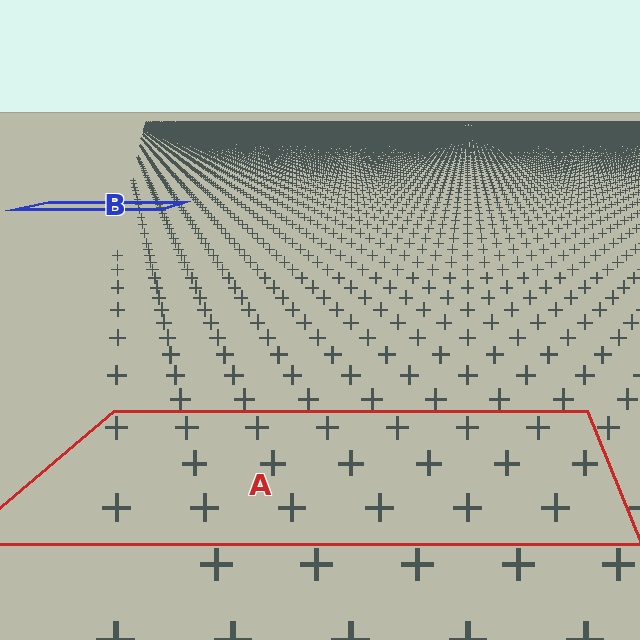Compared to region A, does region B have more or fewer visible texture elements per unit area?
Region B has more texture elements per unit area — they are packed more densely because it is farther away.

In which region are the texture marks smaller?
The texture marks are smaller in region B, because it is farther away.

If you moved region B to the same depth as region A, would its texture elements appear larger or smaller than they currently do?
They would appear larger. At a closer depth, the same texture elements are projected at a bigger on-screen size.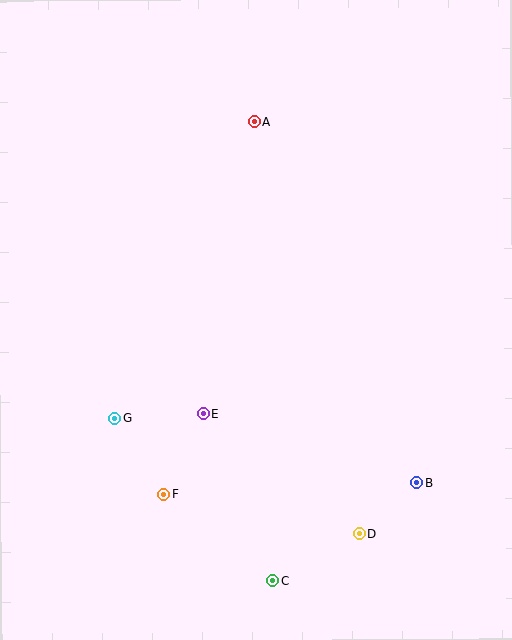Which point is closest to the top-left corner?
Point A is closest to the top-left corner.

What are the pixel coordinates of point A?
Point A is at (254, 122).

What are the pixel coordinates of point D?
Point D is at (359, 534).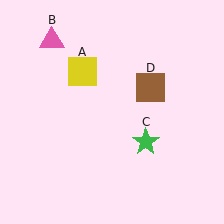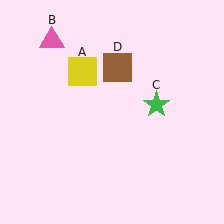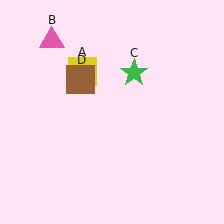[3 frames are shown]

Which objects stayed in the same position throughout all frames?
Yellow square (object A) and pink triangle (object B) remained stationary.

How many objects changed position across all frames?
2 objects changed position: green star (object C), brown square (object D).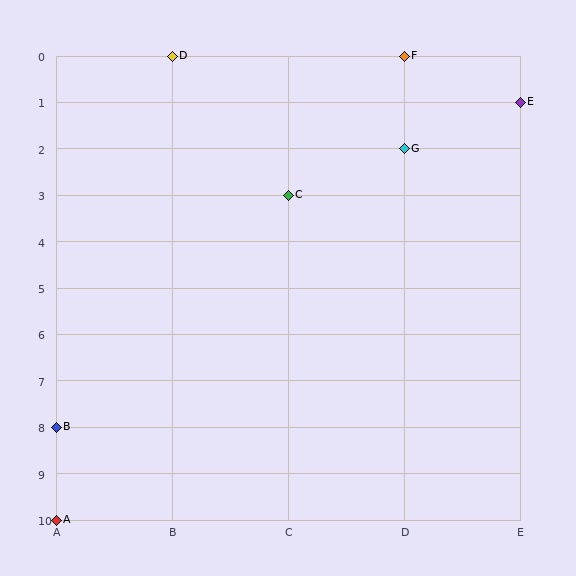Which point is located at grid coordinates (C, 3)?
Point C is at (C, 3).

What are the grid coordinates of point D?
Point D is at grid coordinates (B, 0).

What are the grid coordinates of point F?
Point F is at grid coordinates (D, 0).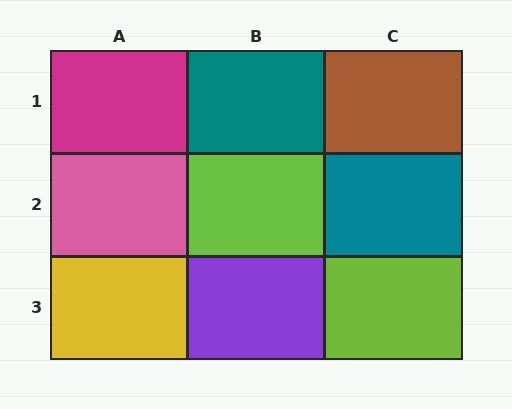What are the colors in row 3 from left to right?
Yellow, purple, lime.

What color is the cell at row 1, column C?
Brown.